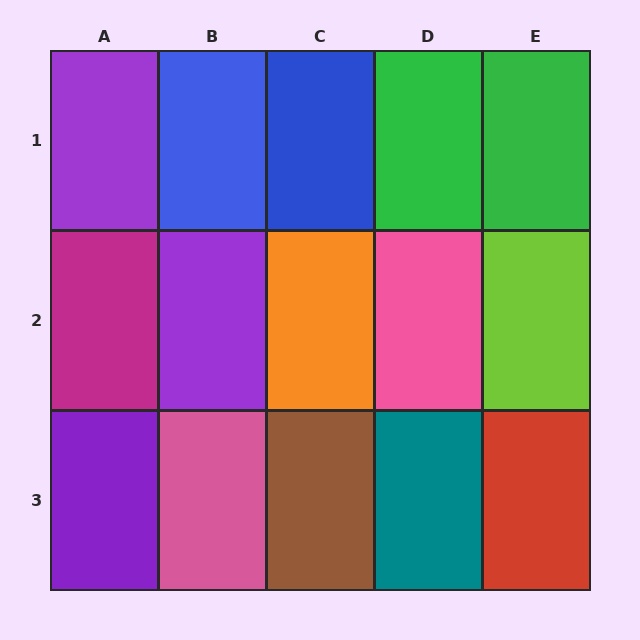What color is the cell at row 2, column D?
Pink.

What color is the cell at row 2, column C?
Orange.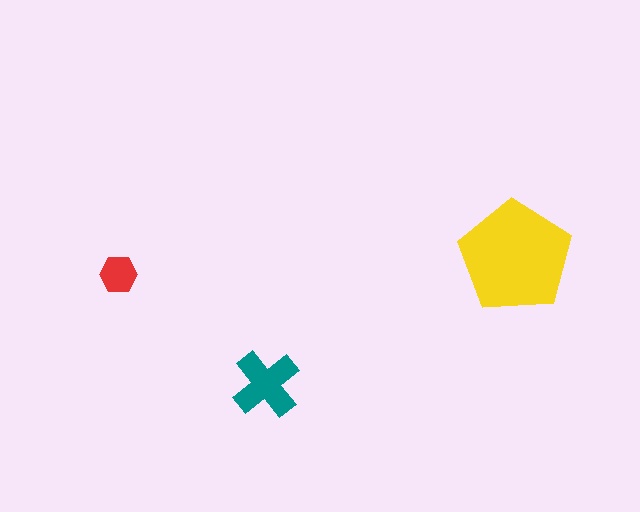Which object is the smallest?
The red hexagon.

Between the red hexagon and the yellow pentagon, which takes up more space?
The yellow pentagon.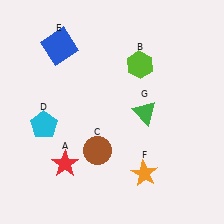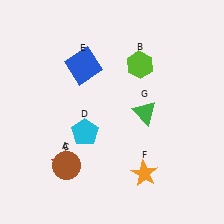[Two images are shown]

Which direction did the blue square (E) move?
The blue square (E) moved right.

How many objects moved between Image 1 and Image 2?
3 objects moved between the two images.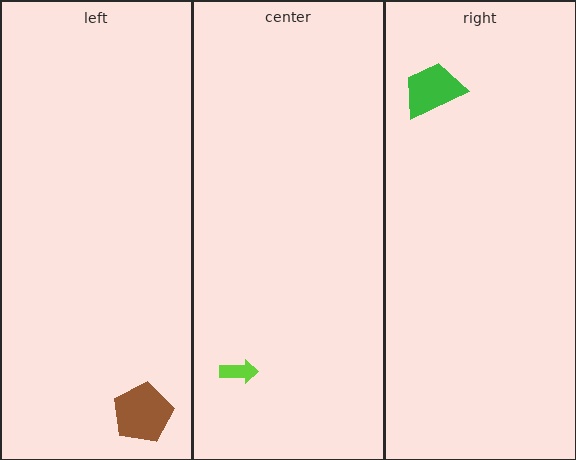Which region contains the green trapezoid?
The right region.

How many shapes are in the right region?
1.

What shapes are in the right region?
The green trapezoid.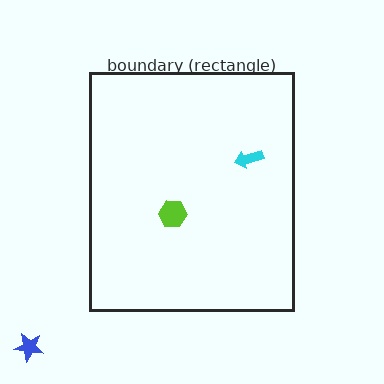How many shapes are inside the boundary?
2 inside, 1 outside.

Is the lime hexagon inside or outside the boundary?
Inside.